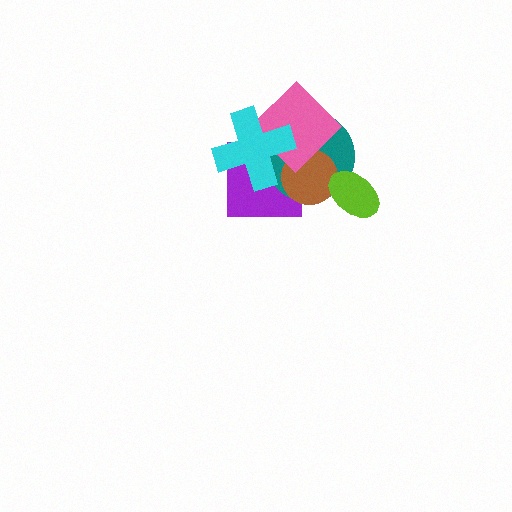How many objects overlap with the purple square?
4 objects overlap with the purple square.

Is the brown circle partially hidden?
Yes, it is partially covered by another shape.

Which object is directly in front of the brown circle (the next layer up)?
The pink diamond is directly in front of the brown circle.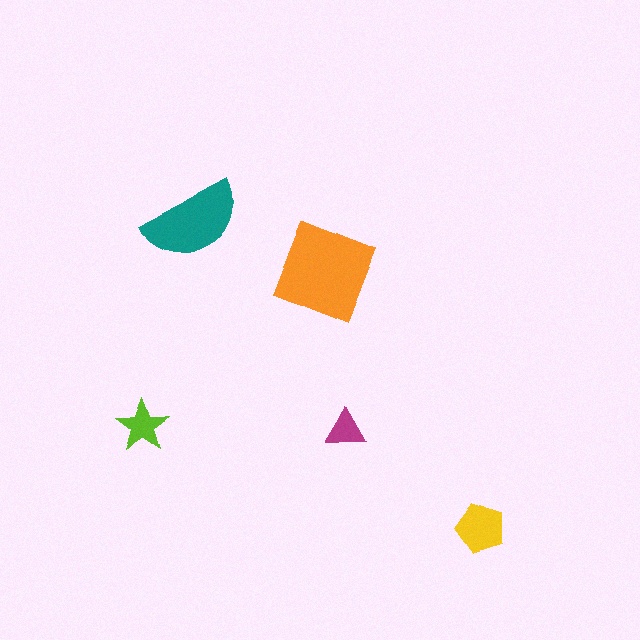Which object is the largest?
The orange diamond.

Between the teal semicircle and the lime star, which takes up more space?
The teal semicircle.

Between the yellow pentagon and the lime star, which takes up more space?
The yellow pentagon.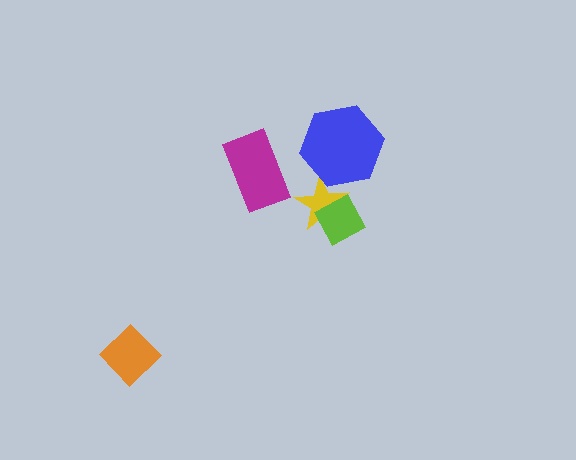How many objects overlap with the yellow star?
2 objects overlap with the yellow star.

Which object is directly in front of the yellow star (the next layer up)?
The lime diamond is directly in front of the yellow star.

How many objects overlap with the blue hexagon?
1 object overlaps with the blue hexagon.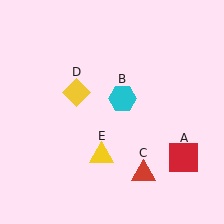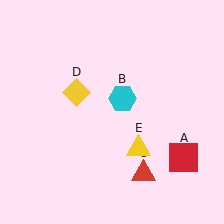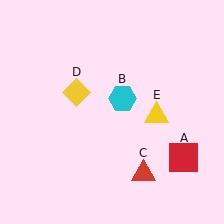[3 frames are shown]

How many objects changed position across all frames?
1 object changed position: yellow triangle (object E).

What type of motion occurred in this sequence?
The yellow triangle (object E) rotated counterclockwise around the center of the scene.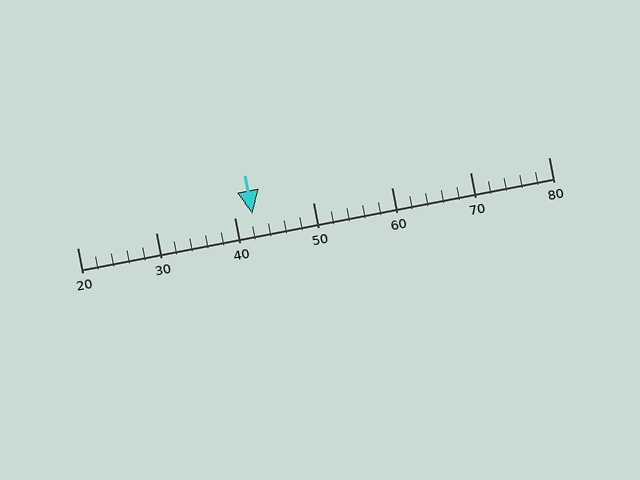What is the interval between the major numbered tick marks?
The major tick marks are spaced 10 units apart.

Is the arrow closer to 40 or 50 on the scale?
The arrow is closer to 40.